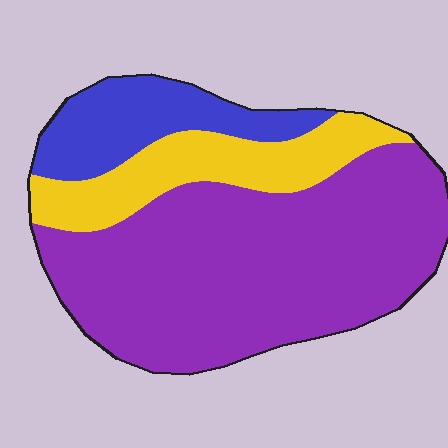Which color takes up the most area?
Purple, at roughly 65%.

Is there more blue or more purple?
Purple.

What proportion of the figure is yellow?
Yellow takes up about one fifth (1/5) of the figure.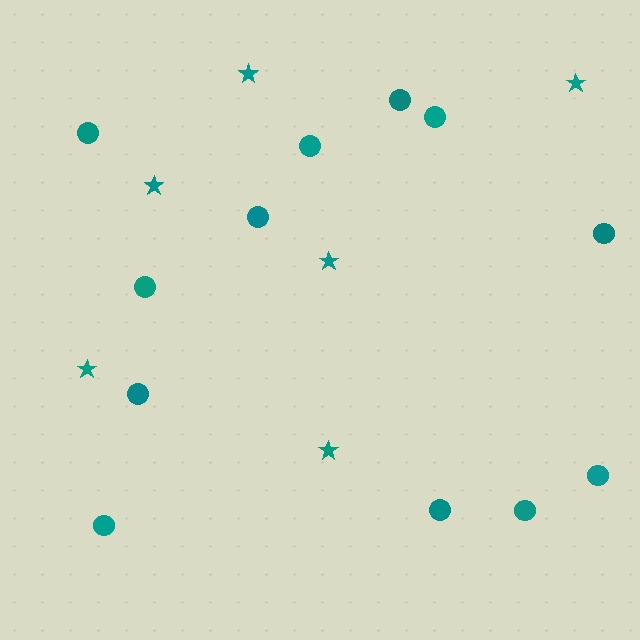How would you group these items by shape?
There are 2 groups: one group of stars (6) and one group of circles (12).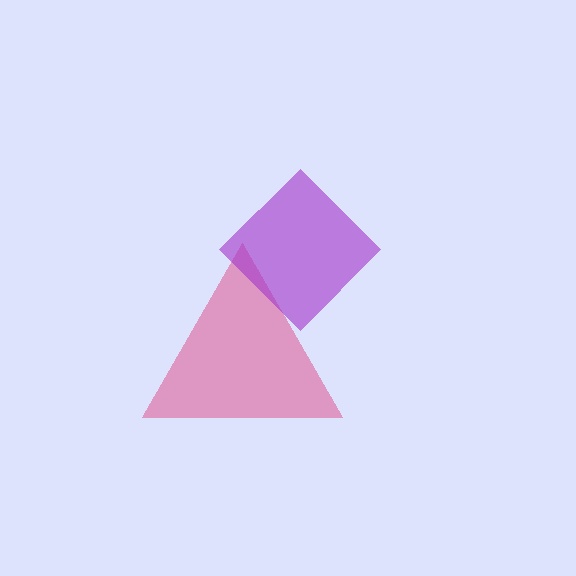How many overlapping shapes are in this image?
There are 2 overlapping shapes in the image.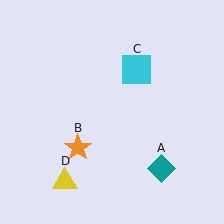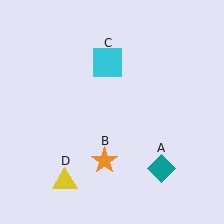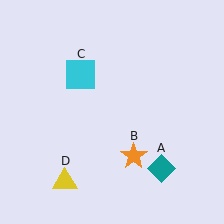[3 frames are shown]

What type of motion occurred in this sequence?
The orange star (object B), cyan square (object C) rotated counterclockwise around the center of the scene.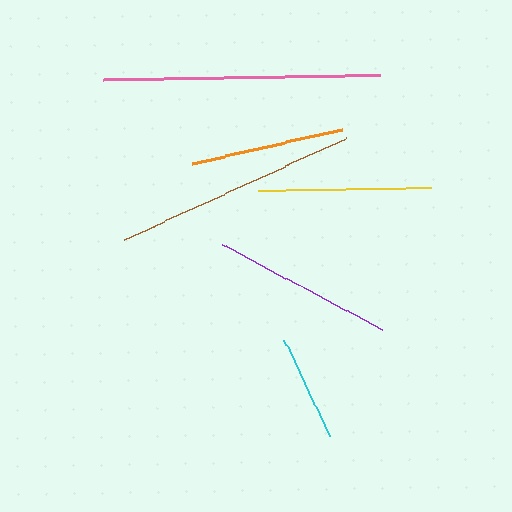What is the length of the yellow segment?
The yellow segment is approximately 173 pixels long.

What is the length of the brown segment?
The brown segment is approximately 245 pixels long.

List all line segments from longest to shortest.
From longest to shortest: pink, brown, purple, yellow, orange, cyan.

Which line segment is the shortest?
The cyan line is the shortest at approximately 106 pixels.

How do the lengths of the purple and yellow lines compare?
The purple and yellow lines are approximately the same length.